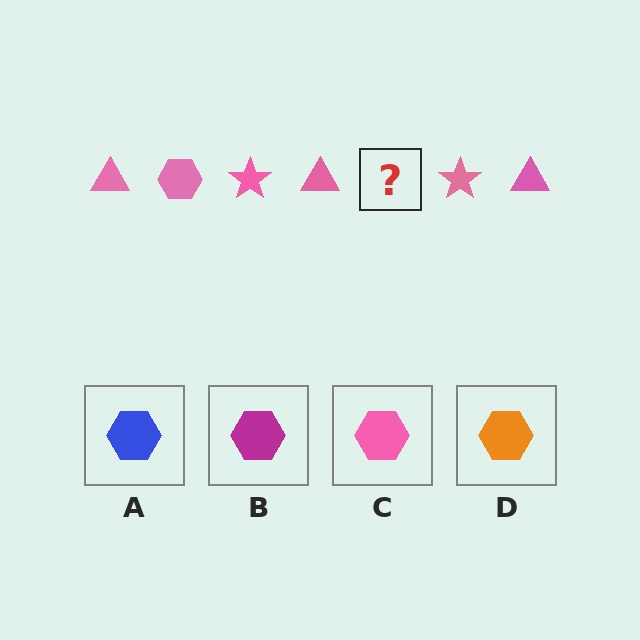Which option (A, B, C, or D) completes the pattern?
C.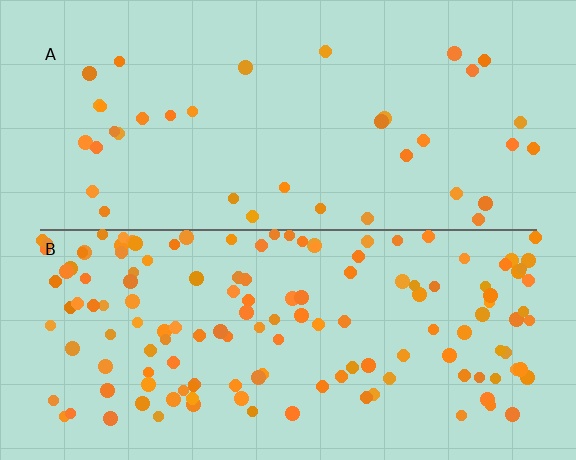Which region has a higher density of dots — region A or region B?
B (the bottom).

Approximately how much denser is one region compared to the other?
Approximately 3.9× — region B over region A.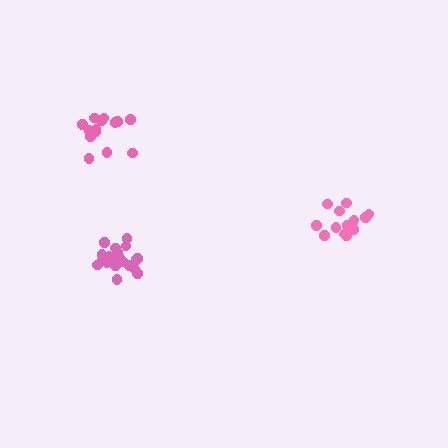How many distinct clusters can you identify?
There are 3 distinct clusters.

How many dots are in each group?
Group 1: 17 dots, Group 2: 15 dots, Group 3: 20 dots (52 total).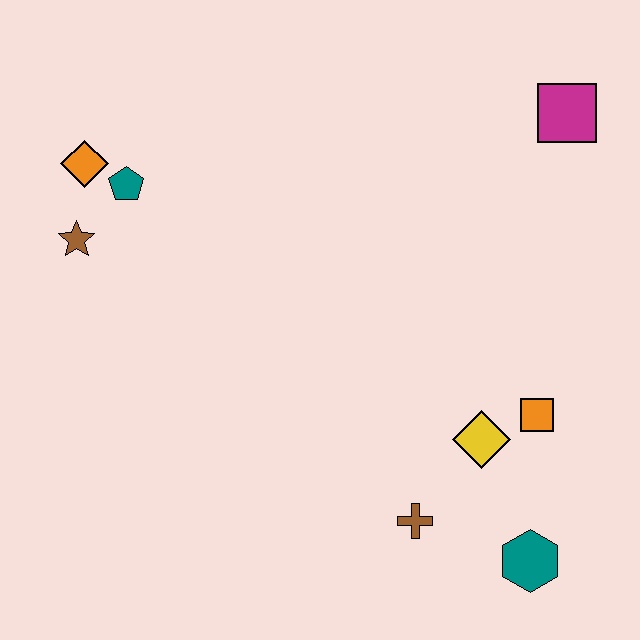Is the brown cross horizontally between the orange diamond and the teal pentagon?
No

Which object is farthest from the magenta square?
The brown star is farthest from the magenta square.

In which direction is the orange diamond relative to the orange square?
The orange diamond is to the left of the orange square.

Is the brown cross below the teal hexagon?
No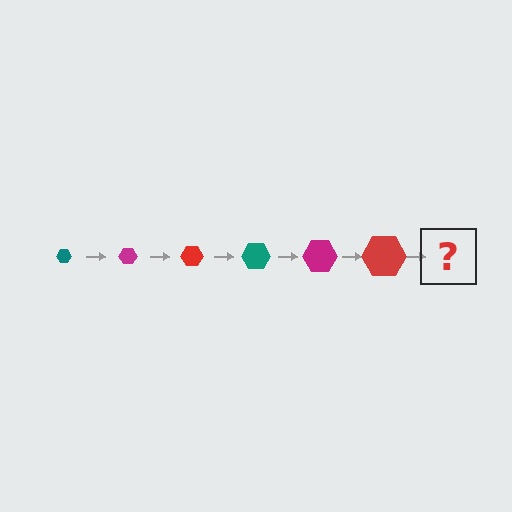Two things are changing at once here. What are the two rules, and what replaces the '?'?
The two rules are that the hexagon grows larger each step and the color cycles through teal, magenta, and red. The '?' should be a teal hexagon, larger than the previous one.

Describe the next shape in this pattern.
It should be a teal hexagon, larger than the previous one.